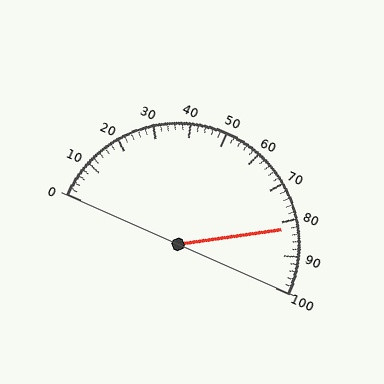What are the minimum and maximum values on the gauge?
The gauge ranges from 0 to 100.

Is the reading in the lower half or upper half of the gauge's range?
The reading is in the upper half of the range (0 to 100).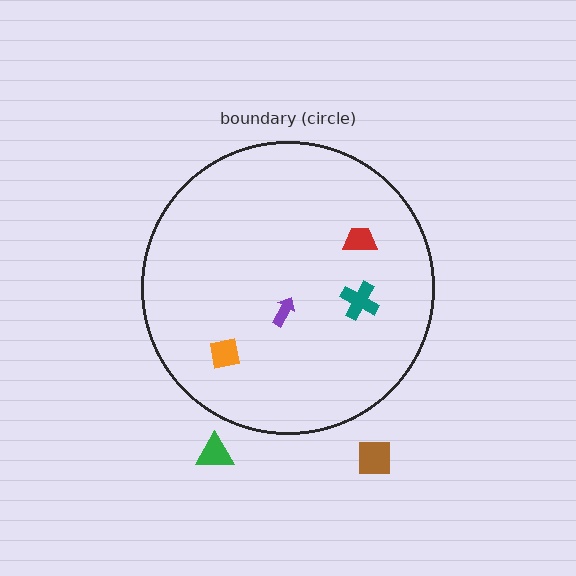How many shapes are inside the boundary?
4 inside, 2 outside.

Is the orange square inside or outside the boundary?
Inside.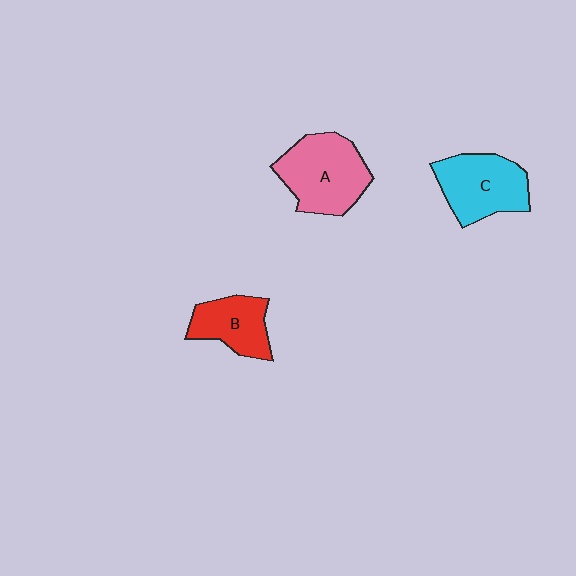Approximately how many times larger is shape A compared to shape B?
Approximately 1.5 times.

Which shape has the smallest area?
Shape B (red).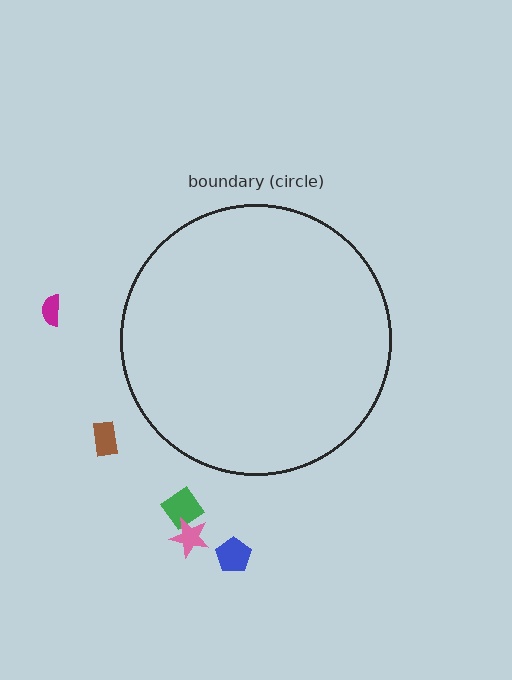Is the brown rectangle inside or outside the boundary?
Outside.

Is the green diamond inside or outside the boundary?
Outside.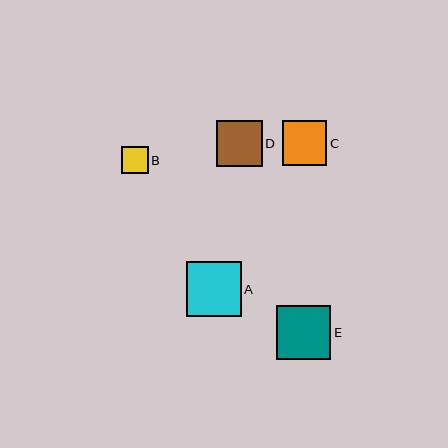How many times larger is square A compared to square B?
Square A is approximately 2.1 times the size of square B.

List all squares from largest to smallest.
From largest to smallest: A, E, D, C, B.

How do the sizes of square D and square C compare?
Square D and square C are approximately the same size.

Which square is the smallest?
Square B is the smallest with a size of approximately 27 pixels.